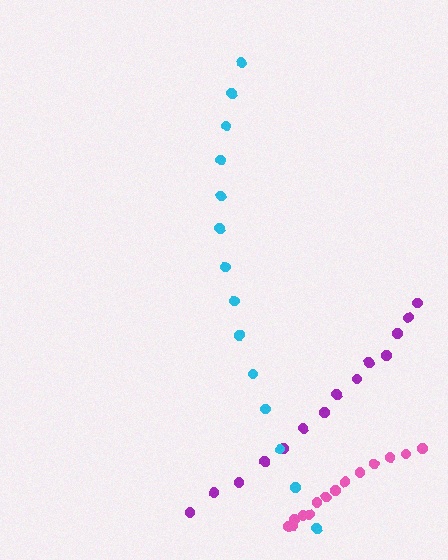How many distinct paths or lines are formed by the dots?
There are 3 distinct paths.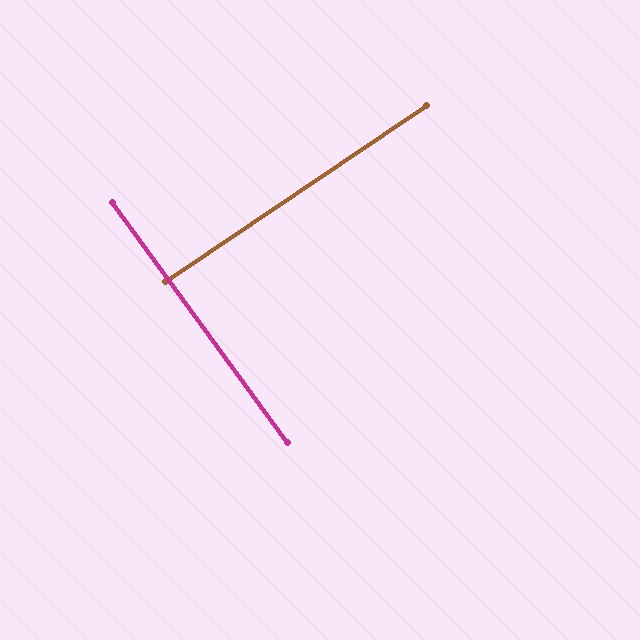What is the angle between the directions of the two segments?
Approximately 88 degrees.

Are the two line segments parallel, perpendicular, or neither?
Perpendicular — they meet at approximately 88°.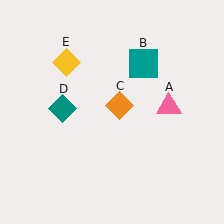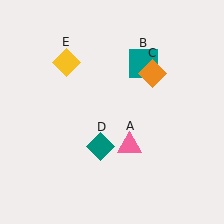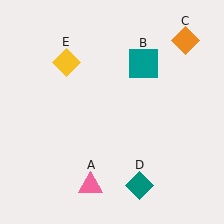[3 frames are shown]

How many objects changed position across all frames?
3 objects changed position: pink triangle (object A), orange diamond (object C), teal diamond (object D).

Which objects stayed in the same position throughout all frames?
Teal square (object B) and yellow diamond (object E) remained stationary.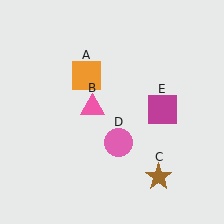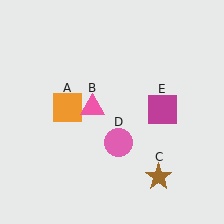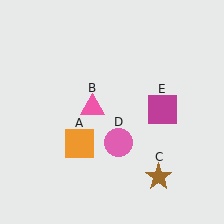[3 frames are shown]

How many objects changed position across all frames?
1 object changed position: orange square (object A).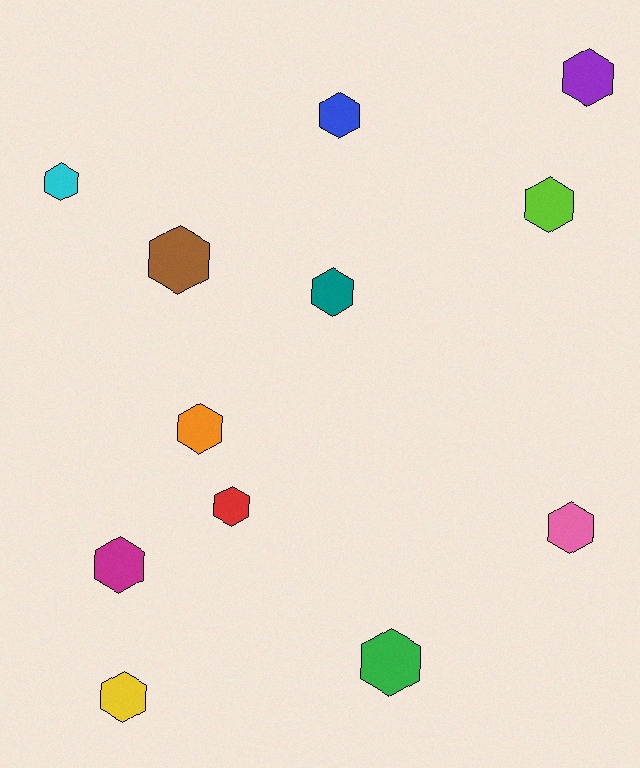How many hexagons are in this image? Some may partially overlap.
There are 12 hexagons.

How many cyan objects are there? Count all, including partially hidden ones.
There is 1 cyan object.